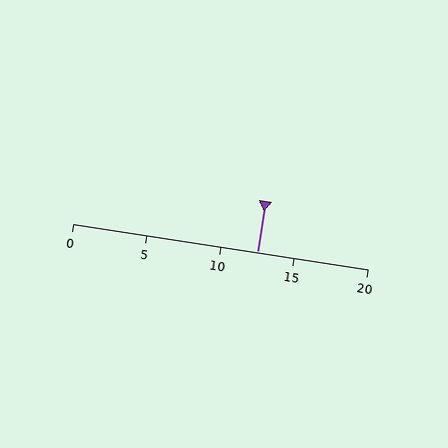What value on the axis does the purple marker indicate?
The marker indicates approximately 12.5.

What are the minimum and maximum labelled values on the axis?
The axis runs from 0 to 20.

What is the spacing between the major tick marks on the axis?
The major ticks are spaced 5 apart.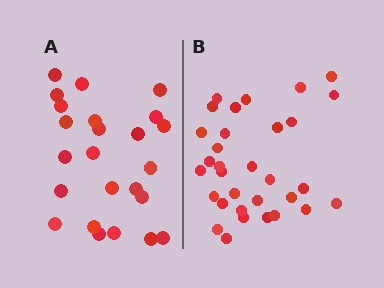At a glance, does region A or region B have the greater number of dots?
Region B (the right region) has more dots.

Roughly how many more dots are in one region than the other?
Region B has roughly 8 or so more dots than region A.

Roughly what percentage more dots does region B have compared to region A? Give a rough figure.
About 35% more.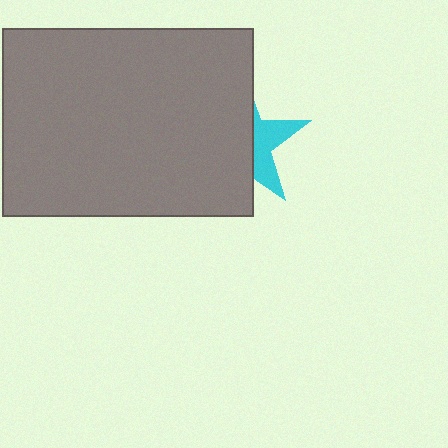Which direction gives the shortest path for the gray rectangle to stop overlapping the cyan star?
Moving left gives the shortest separation.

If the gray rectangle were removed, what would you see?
You would see the complete cyan star.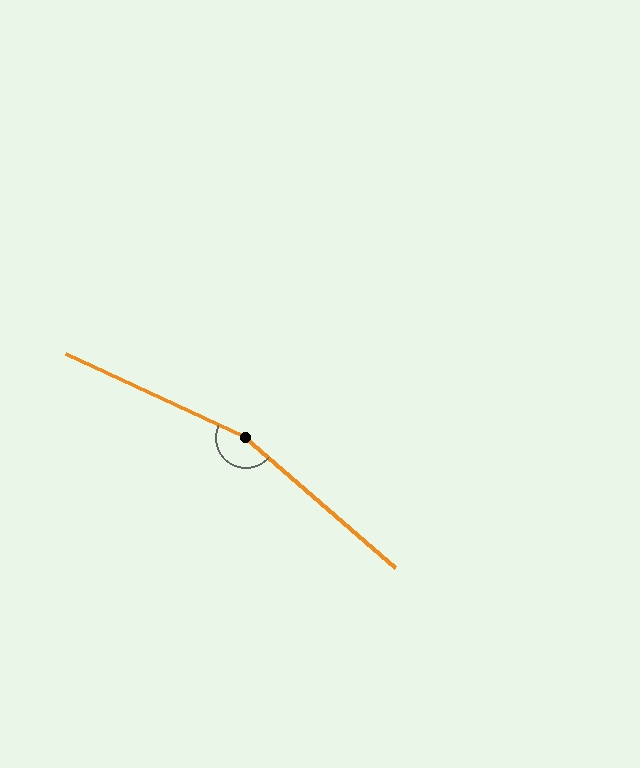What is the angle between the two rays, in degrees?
Approximately 164 degrees.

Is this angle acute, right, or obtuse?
It is obtuse.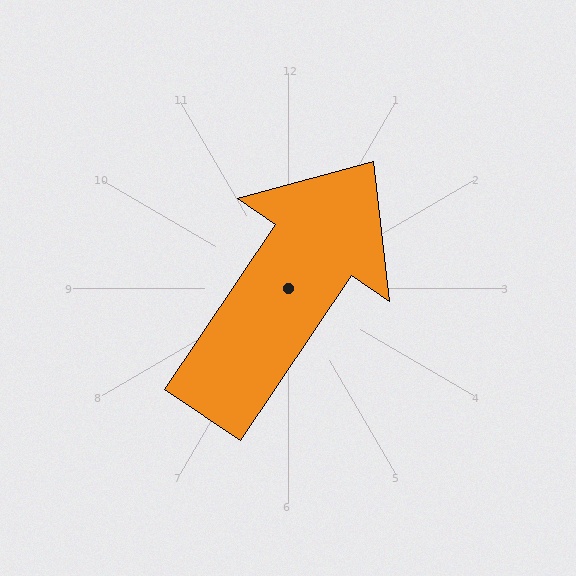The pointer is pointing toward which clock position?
Roughly 1 o'clock.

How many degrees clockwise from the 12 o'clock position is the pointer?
Approximately 34 degrees.